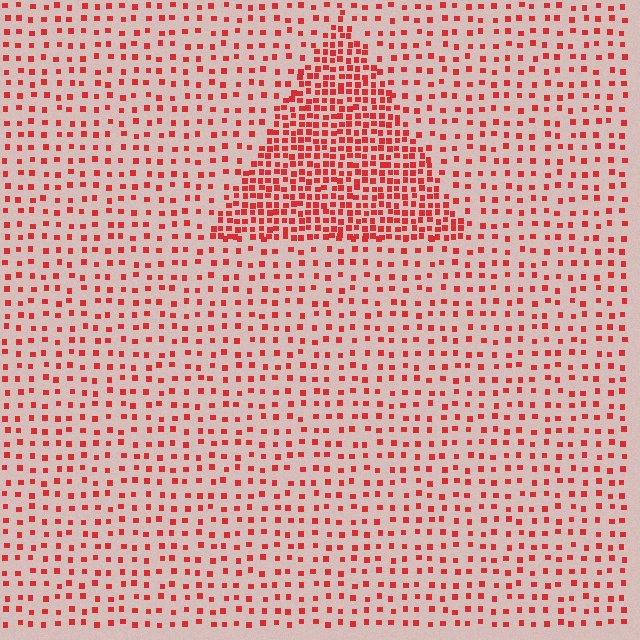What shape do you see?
I see a triangle.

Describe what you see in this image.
The image contains small red elements arranged at two different densities. A triangle-shaped region is visible where the elements are more densely packed than the surrounding area.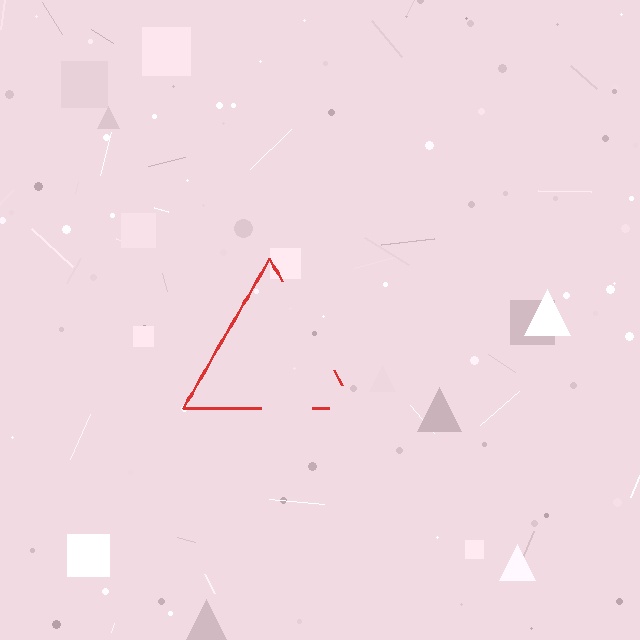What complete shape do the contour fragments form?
The contour fragments form a triangle.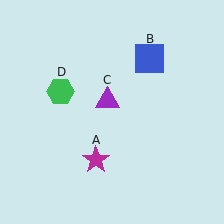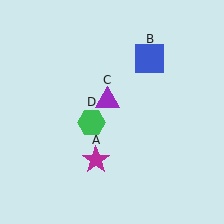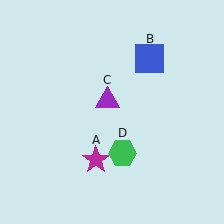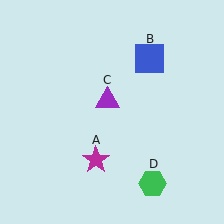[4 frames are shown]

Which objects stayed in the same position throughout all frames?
Magenta star (object A) and blue square (object B) and purple triangle (object C) remained stationary.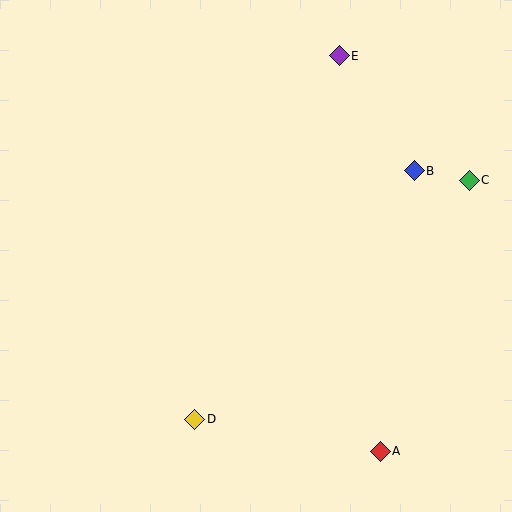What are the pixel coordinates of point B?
Point B is at (414, 171).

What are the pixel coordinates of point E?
Point E is at (339, 56).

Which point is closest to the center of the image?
Point D at (195, 419) is closest to the center.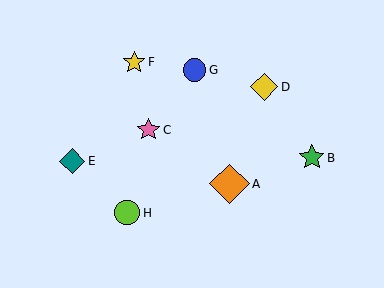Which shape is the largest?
The orange diamond (labeled A) is the largest.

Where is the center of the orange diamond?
The center of the orange diamond is at (230, 184).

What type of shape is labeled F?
Shape F is a yellow star.